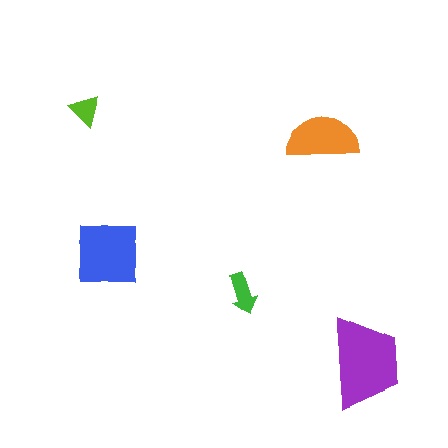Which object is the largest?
The purple trapezoid.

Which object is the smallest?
The lime triangle.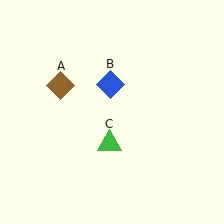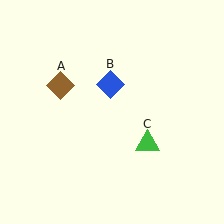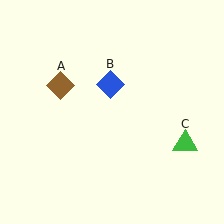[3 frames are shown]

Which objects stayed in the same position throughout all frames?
Brown diamond (object A) and blue diamond (object B) remained stationary.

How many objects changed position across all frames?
1 object changed position: green triangle (object C).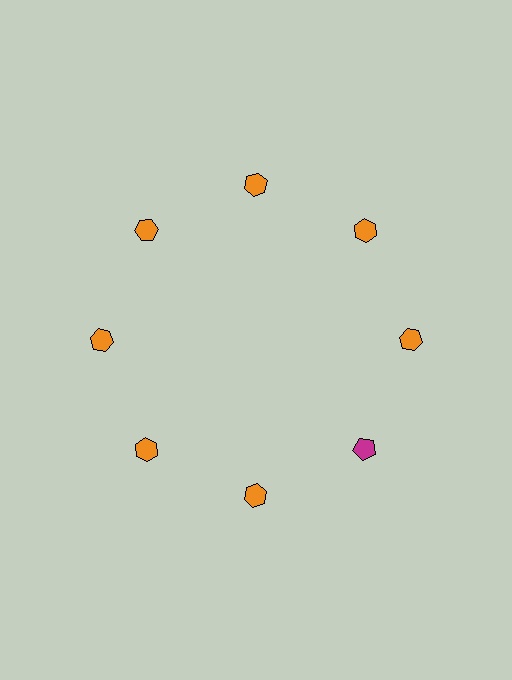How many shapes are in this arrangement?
There are 8 shapes arranged in a ring pattern.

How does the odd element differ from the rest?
It differs in both color (magenta instead of orange) and shape (pentagon instead of hexagon).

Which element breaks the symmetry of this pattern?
The magenta pentagon at roughly the 4 o'clock position breaks the symmetry. All other shapes are orange hexagons.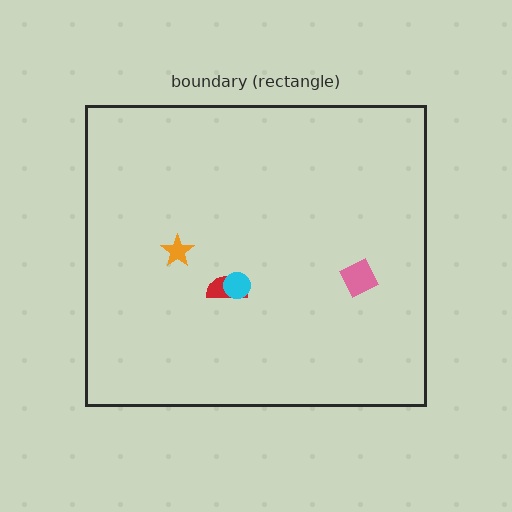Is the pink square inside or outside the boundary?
Inside.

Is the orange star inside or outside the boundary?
Inside.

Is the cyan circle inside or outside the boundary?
Inside.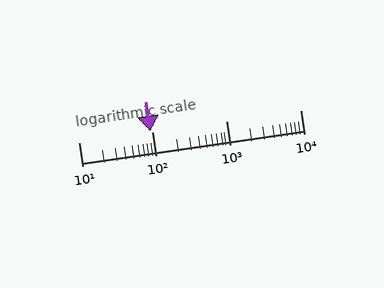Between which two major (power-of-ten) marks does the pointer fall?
The pointer is between 10 and 100.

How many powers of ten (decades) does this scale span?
The scale spans 3 decades, from 10 to 10000.